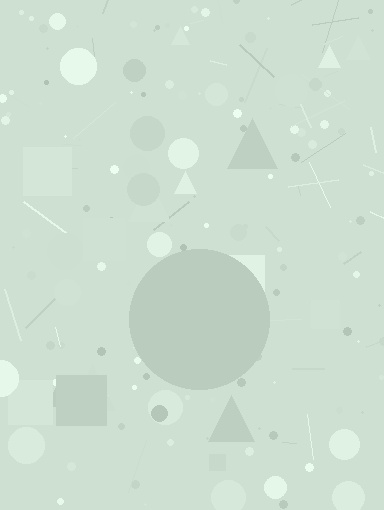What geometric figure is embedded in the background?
A circle is embedded in the background.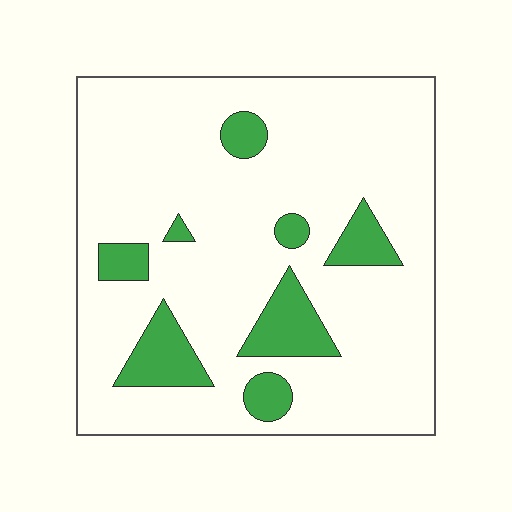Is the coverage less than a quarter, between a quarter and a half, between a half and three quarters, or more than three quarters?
Less than a quarter.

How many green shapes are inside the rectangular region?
8.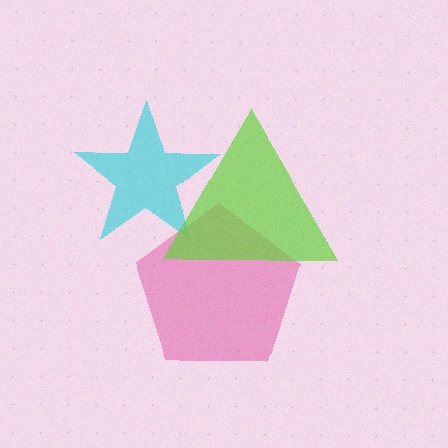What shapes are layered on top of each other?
The layered shapes are: a cyan star, a pink pentagon, a lime triangle.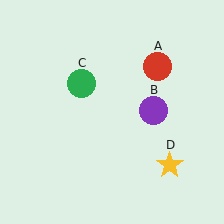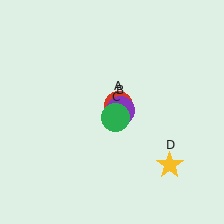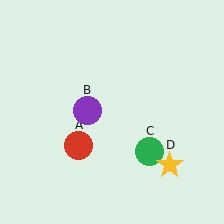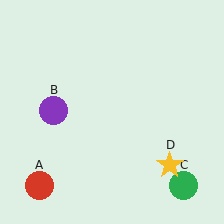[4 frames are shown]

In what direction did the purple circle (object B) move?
The purple circle (object B) moved left.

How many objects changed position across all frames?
3 objects changed position: red circle (object A), purple circle (object B), green circle (object C).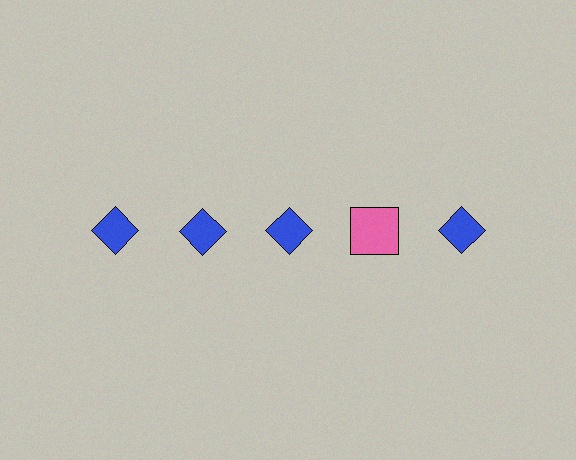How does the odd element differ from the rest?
It differs in both color (pink instead of blue) and shape (square instead of diamond).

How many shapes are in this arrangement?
There are 5 shapes arranged in a grid pattern.